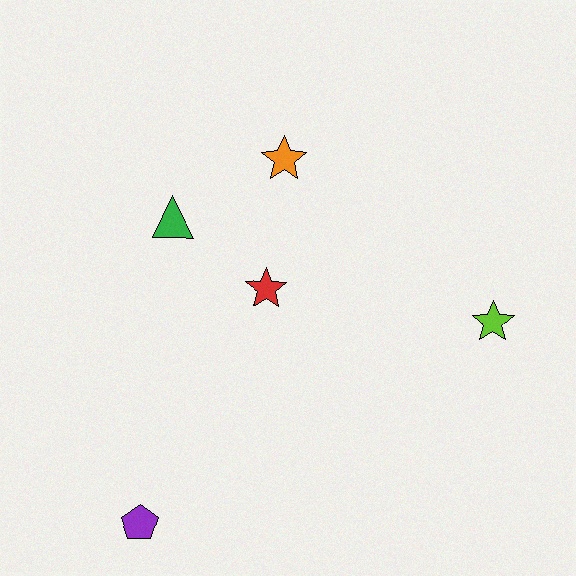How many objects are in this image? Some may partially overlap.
There are 5 objects.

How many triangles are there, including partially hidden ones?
There is 1 triangle.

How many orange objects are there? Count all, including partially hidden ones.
There is 1 orange object.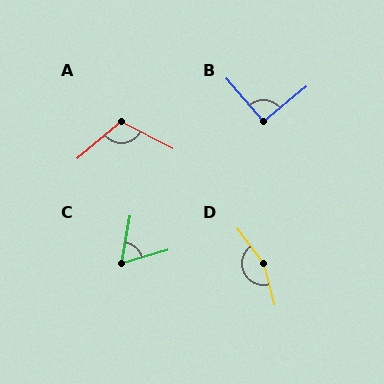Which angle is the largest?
D, at approximately 157 degrees.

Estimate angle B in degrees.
Approximately 91 degrees.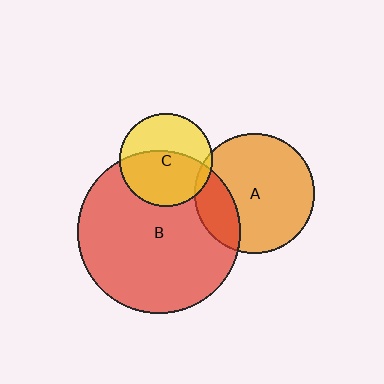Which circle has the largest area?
Circle B (red).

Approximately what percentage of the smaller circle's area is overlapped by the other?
Approximately 5%.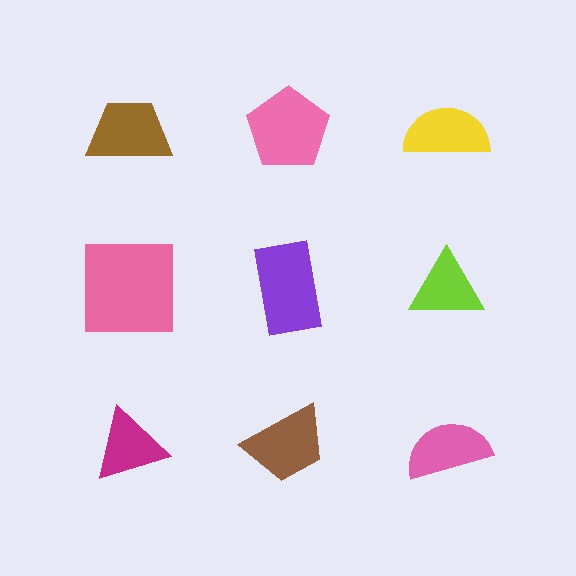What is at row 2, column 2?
A purple rectangle.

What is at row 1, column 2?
A pink pentagon.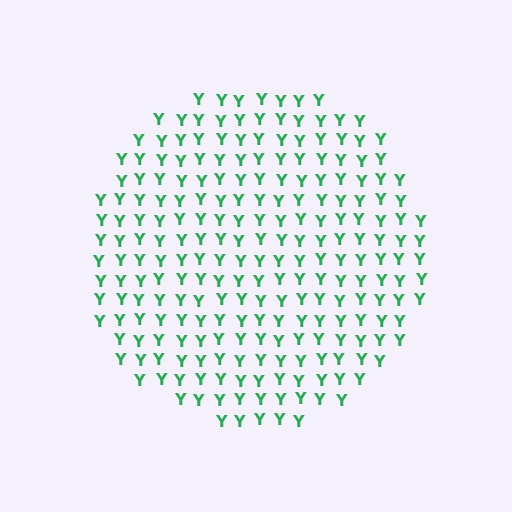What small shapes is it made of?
It is made of small letter Y's.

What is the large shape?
The large shape is a circle.